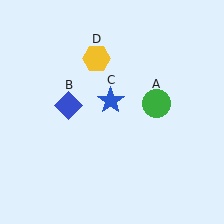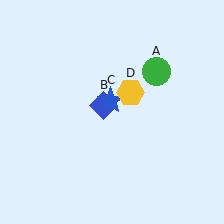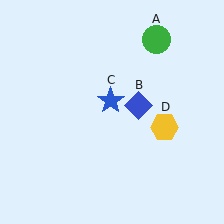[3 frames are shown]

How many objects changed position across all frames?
3 objects changed position: green circle (object A), blue diamond (object B), yellow hexagon (object D).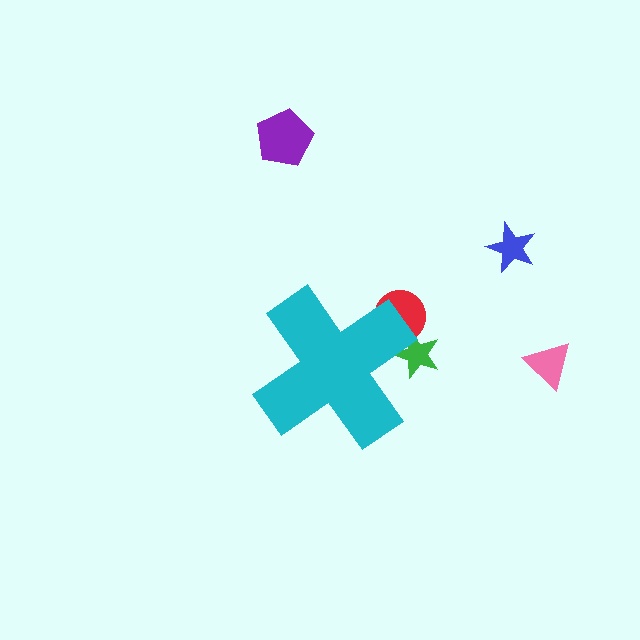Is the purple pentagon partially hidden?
No, the purple pentagon is fully visible.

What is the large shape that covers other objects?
A cyan cross.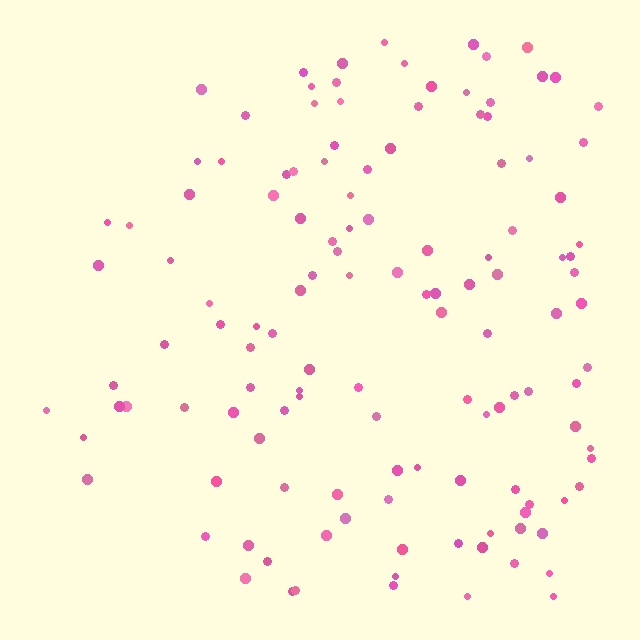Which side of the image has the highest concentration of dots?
The right.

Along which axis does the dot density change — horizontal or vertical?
Horizontal.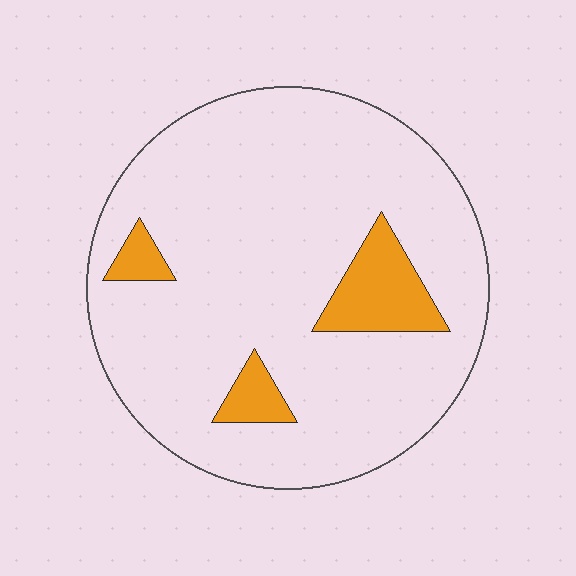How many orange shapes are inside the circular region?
3.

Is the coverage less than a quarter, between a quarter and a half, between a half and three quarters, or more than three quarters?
Less than a quarter.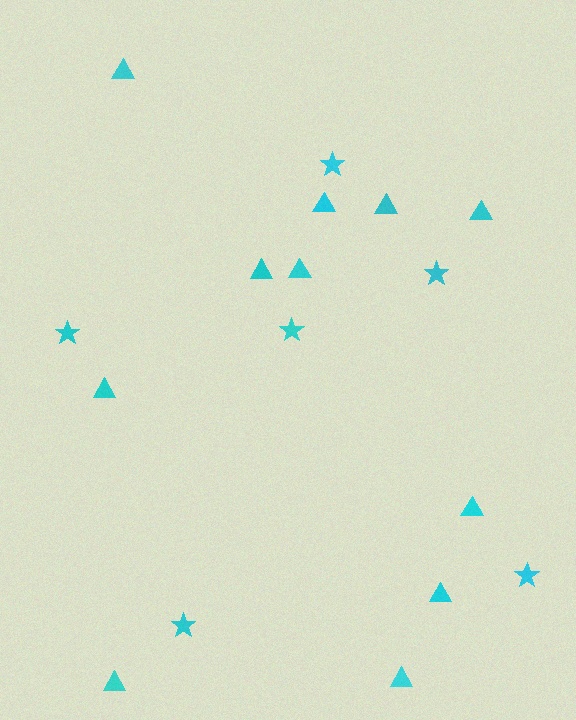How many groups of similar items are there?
There are 2 groups: one group of stars (6) and one group of triangles (11).